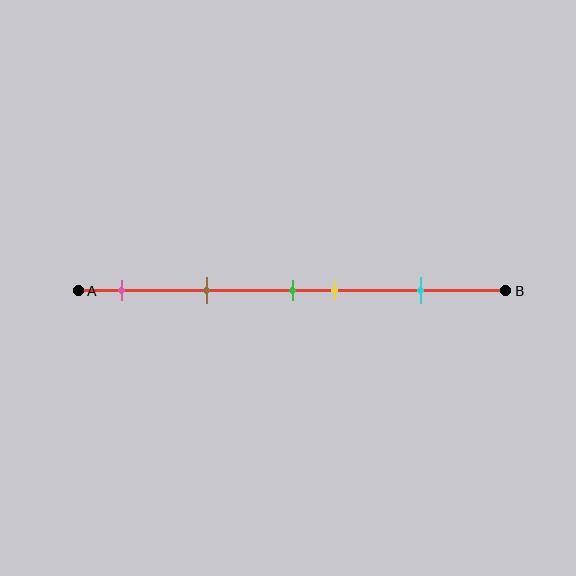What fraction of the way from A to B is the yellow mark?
The yellow mark is approximately 60% (0.6) of the way from A to B.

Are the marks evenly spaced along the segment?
No, the marks are not evenly spaced.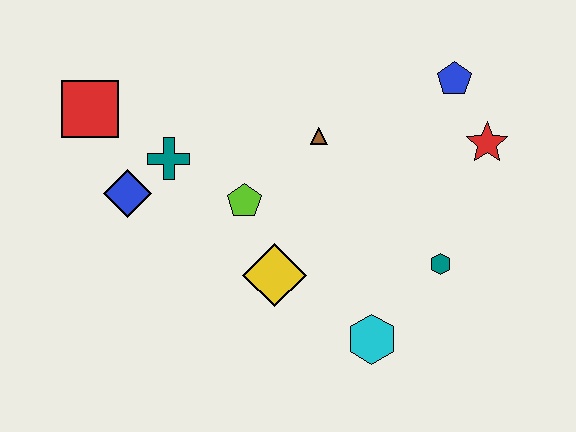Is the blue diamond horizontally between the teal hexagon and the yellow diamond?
No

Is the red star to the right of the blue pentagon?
Yes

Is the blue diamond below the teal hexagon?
No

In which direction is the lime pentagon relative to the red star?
The lime pentagon is to the left of the red star.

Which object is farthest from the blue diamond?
The red star is farthest from the blue diamond.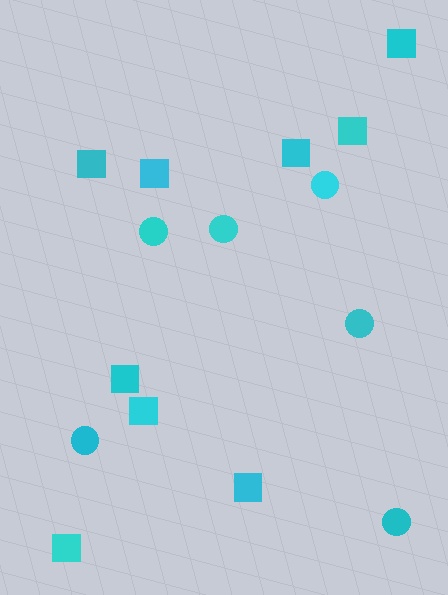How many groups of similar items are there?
There are 2 groups: one group of circles (6) and one group of squares (9).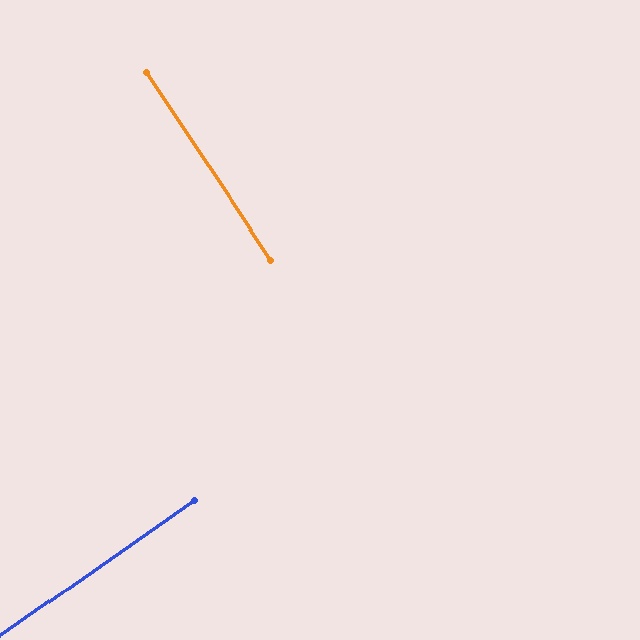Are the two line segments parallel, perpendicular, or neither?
Perpendicular — they meet at approximately 89°.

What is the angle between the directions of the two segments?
Approximately 89 degrees.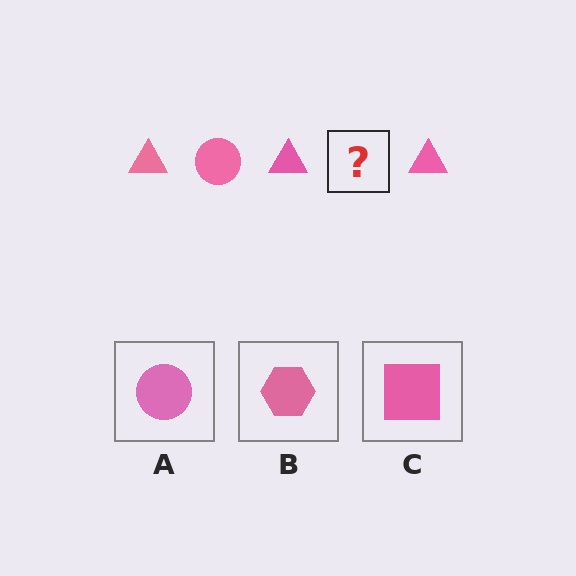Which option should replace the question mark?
Option A.